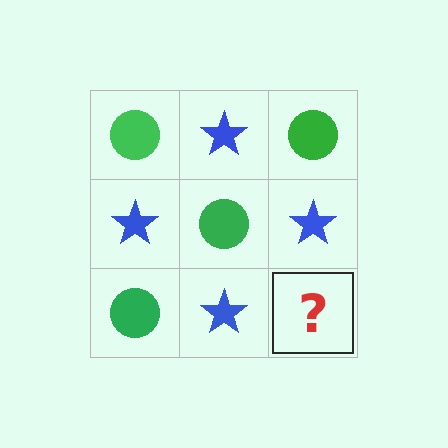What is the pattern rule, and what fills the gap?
The rule is that it alternates green circle and blue star in a checkerboard pattern. The gap should be filled with a green circle.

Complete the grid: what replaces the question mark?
The question mark should be replaced with a green circle.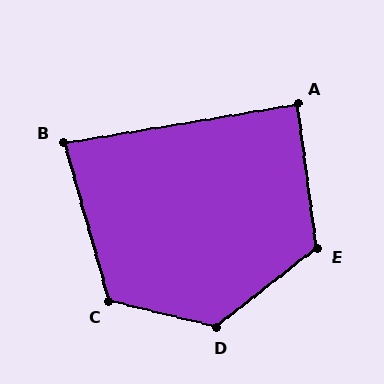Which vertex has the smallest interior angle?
B, at approximately 84 degrees.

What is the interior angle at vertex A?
Approximately 88 degrees (approximately right).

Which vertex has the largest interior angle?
D, at approximately 128 degrees.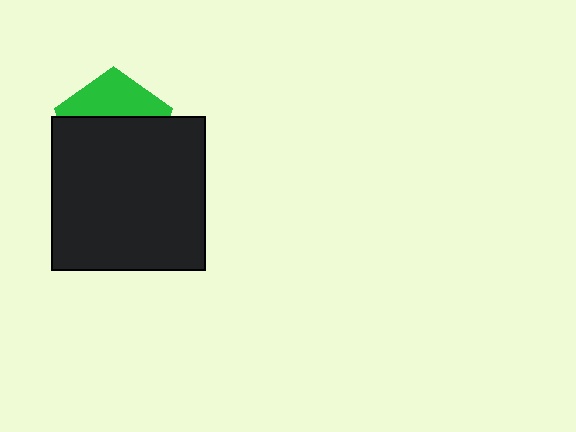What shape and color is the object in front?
The object in front is a black square.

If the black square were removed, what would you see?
You would see the complete green pentagon.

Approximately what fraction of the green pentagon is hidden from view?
Roughly 64% of the green pentagon is hidden behind the black square.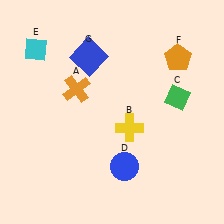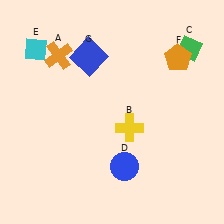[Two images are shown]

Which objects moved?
The objects that moved are: the orange cross (A), the green diamond (C).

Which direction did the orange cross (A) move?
The orange cross (A) moved up.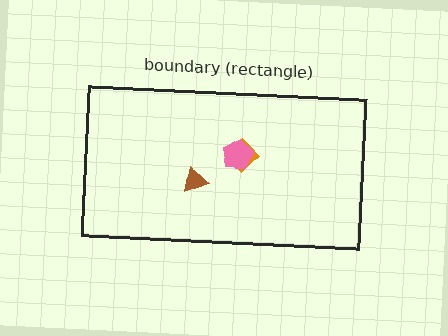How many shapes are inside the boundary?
3 inside, 0 outside.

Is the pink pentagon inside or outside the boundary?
Inside.